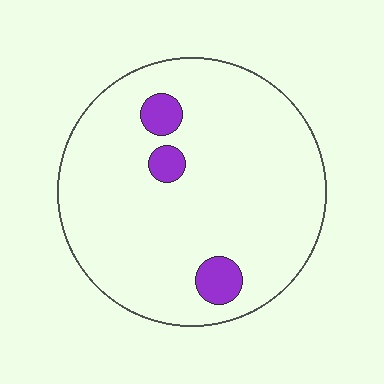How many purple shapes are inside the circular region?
3.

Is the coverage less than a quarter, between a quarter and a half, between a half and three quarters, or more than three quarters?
Less than a quarter.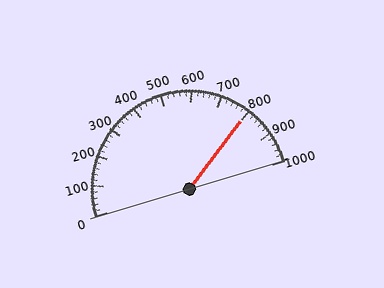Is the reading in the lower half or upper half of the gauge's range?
The reading is in the upper half of the range (0 to 1000).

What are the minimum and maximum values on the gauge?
The gauge ranges from 0 to 1000.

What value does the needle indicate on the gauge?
The needle indicates approximately 800.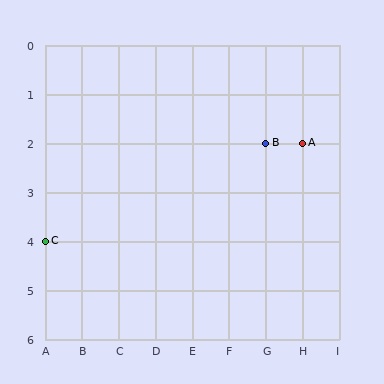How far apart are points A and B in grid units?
Points A and B are 1 column apart.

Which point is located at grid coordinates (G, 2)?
Point B is at (G, 2).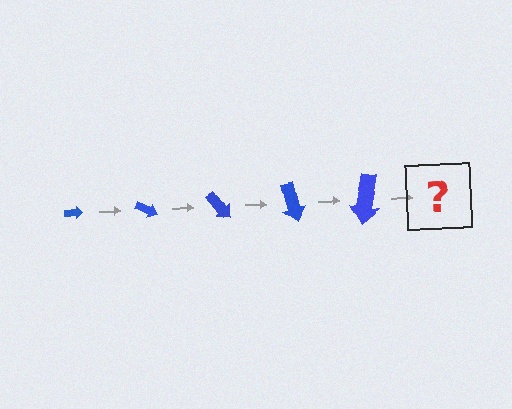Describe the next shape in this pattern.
It should be an arrow, larger than the previous one and rotated 125 degrees from the start.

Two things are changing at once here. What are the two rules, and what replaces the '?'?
The two rules are that the arrow grows larger each step and it rotates 25 degrees each step. The '?' should be an arrow, larger than the previous one and rotated 125 degrees from the start.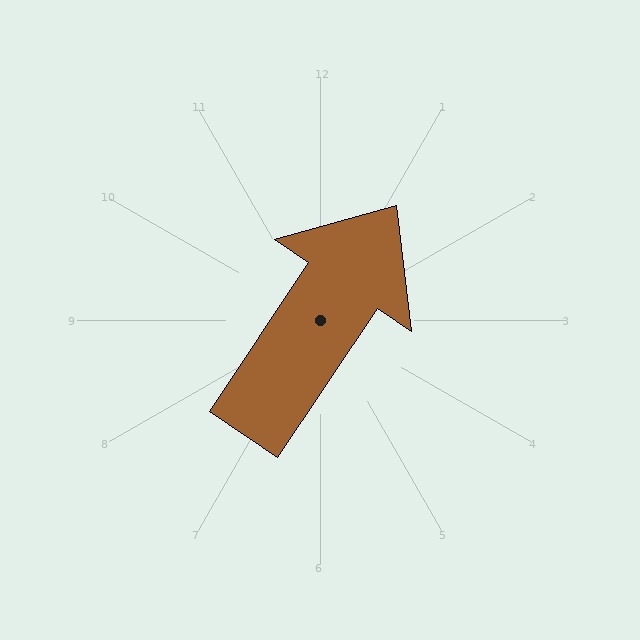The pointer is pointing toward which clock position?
Roughly 1 o'clock.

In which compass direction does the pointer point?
Northeast.